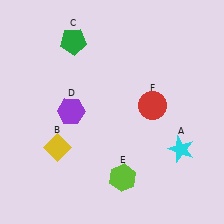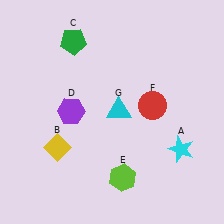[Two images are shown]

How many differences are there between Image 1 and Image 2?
There is 1 difference between the two images.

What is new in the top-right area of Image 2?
A cyan triangle (G) was added in the top-right area of Image 2.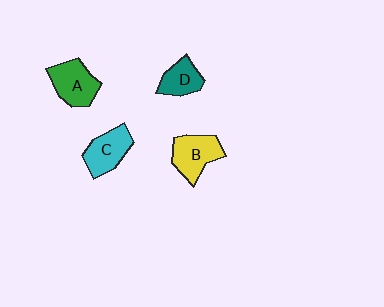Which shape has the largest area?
Shape B (yellow).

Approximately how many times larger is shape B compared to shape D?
Approximately 1.4 times.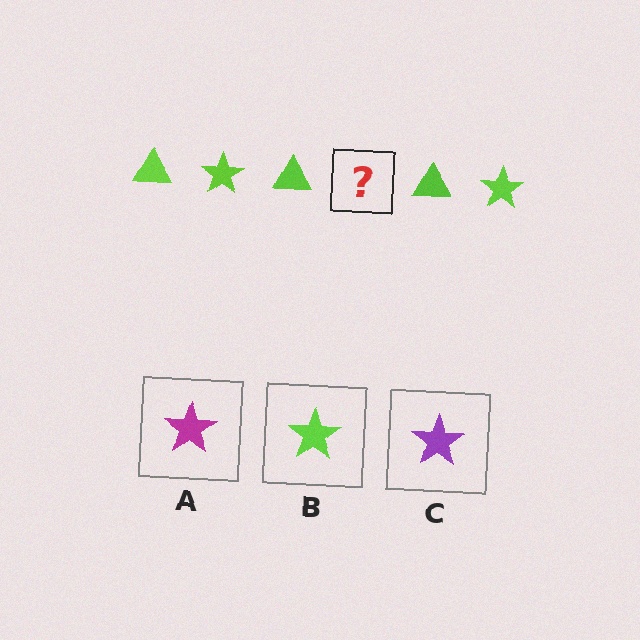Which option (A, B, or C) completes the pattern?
B.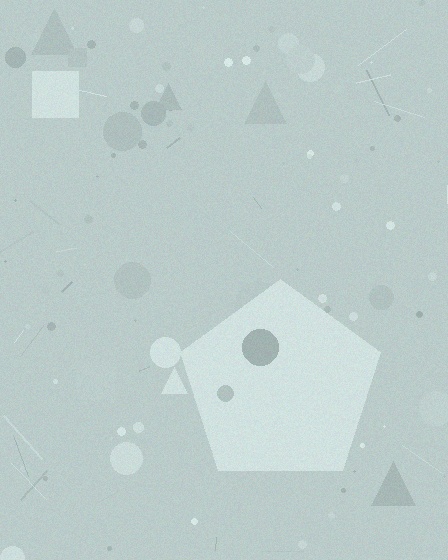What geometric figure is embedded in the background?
A pentagon is embedded in the background.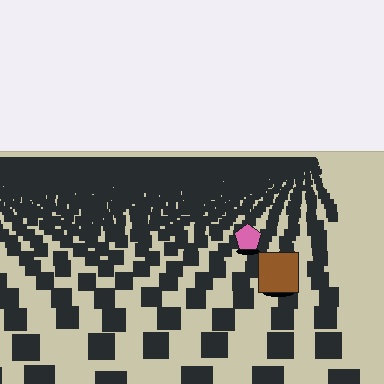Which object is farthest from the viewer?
The pink pentagon is farthest from the viewer. It appears smaller and the ground texture around it is denser.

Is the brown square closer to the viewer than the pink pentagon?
Yes. The brown square is closer — you can tell from the texture gradient: the ground texture is coarser near it.